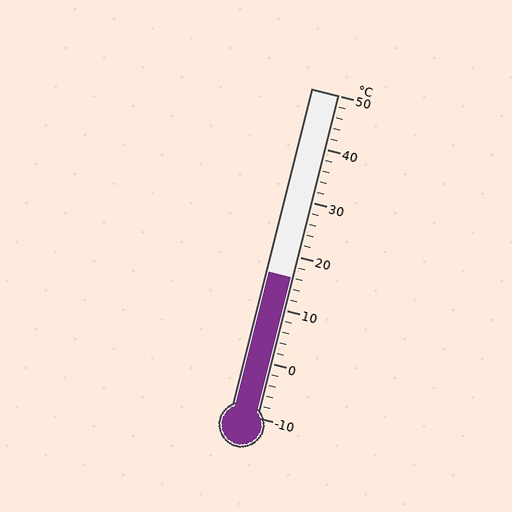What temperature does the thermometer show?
The thermometer shows approximately 16°C.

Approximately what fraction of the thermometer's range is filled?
The thermometer is filled to approximately 45% of its range.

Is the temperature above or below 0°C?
The temperature is above 0°C.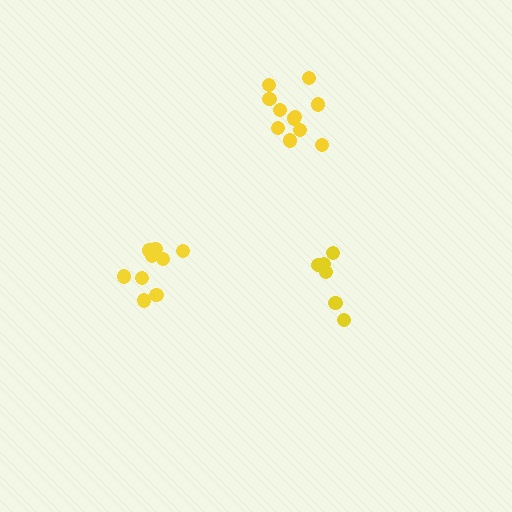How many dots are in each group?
Group 1: 10 dots, Group 2: 6 dots, Group 3: 11 dots (27 total).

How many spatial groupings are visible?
There are 3 spatial groupings.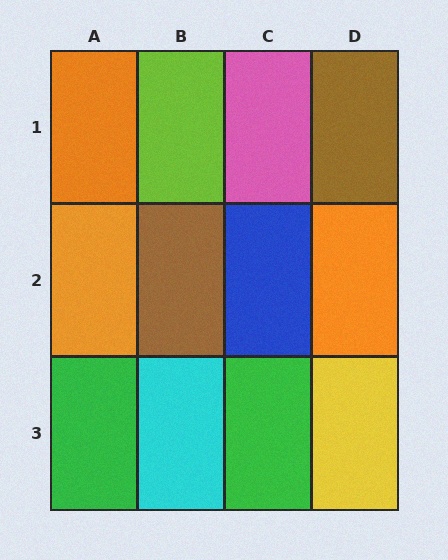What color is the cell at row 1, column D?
Brown.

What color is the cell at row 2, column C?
Blue.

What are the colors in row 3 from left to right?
Green, cyan, green, yellow.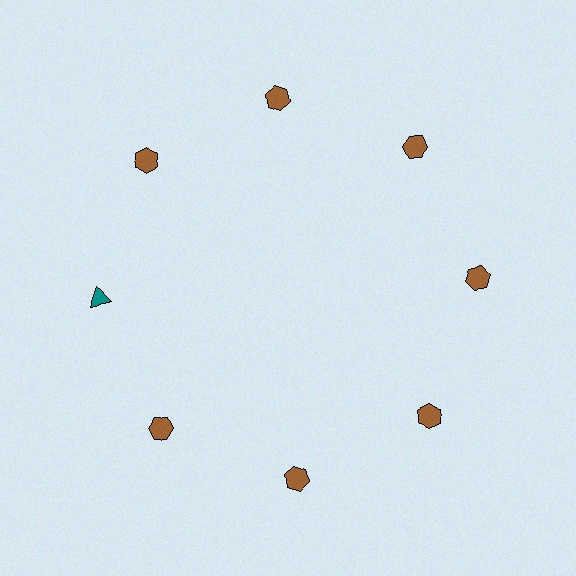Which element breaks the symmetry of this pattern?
The teal triangle at roughly the 9 o'clock position breaks the symmetry. All other shapes are brown hexagons.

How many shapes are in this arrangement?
There are 8 shapes arranged in a ring pattern.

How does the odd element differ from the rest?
It differs in both color (teal instead of brown) and shape (triangle instead of hexagon).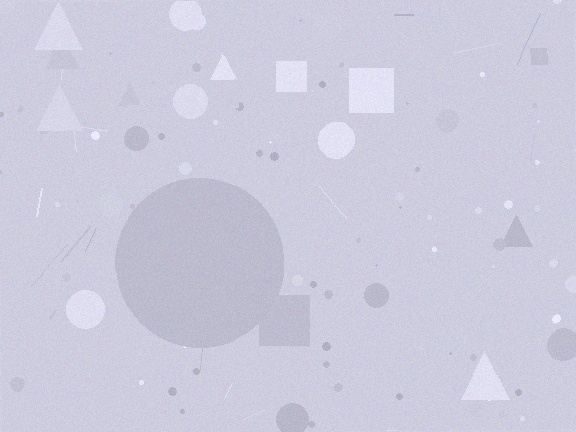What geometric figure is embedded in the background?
A circle is embedded in the background.